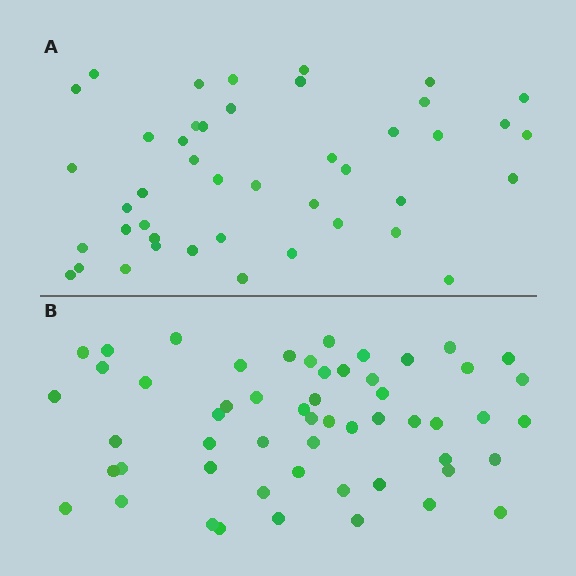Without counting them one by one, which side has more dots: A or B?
Region B (the bottom region) has more dots.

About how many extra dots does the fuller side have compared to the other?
Region B has roughly 12 or so more dots than region A.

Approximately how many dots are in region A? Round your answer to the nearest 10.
About 40 dots. (The exact count is 44, which rounds to 40.)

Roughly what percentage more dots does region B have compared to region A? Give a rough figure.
About 25% more.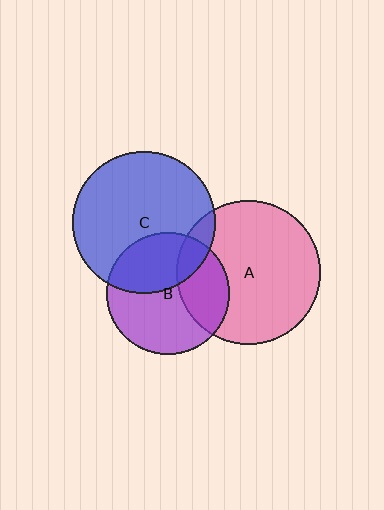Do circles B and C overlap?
Yes.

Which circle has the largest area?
Circle A (pink).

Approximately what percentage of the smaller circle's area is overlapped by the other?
Approximately 35%.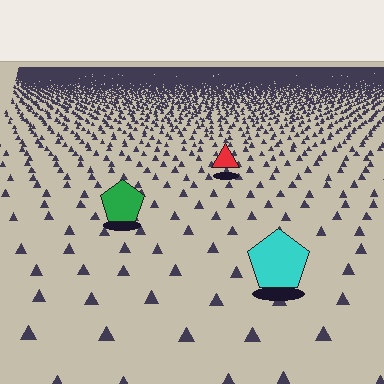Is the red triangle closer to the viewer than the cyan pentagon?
No. The cyan pentagon is closer — you can tell from the texture gradient: the ground texture is coarser near it.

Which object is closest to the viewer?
The cyan pentagon is closest. The texture marks near it are larger and more spread out.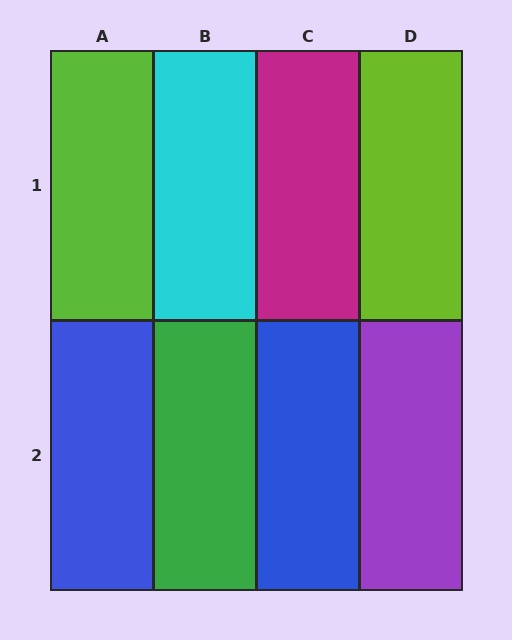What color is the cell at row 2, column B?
Green.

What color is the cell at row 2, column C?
Blue.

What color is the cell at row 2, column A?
Blue.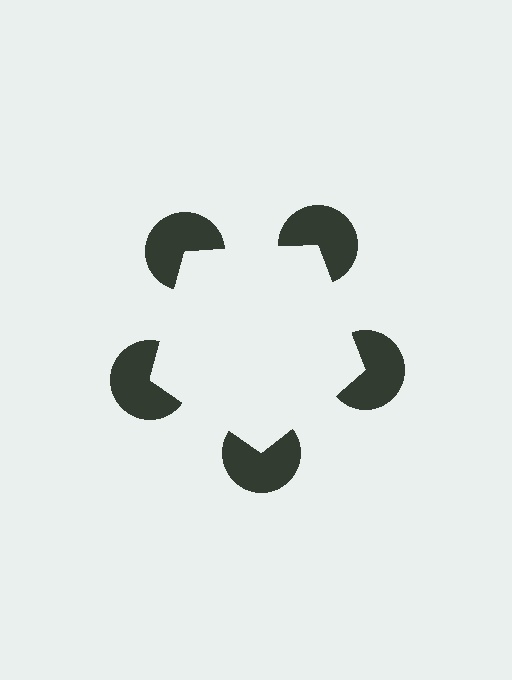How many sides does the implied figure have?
5 sides.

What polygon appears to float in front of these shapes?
An illusory pentagon — its edges are inferred from the aligned wedge cuts in the pac-man discs, not physically drawn.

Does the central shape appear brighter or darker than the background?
It typically appears slightly brighter than the background, even though no actual brightness change is drawn.